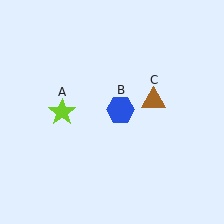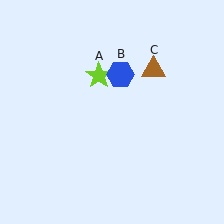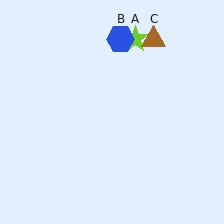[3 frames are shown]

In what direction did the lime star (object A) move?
The lime star (object A) moved up and to the right.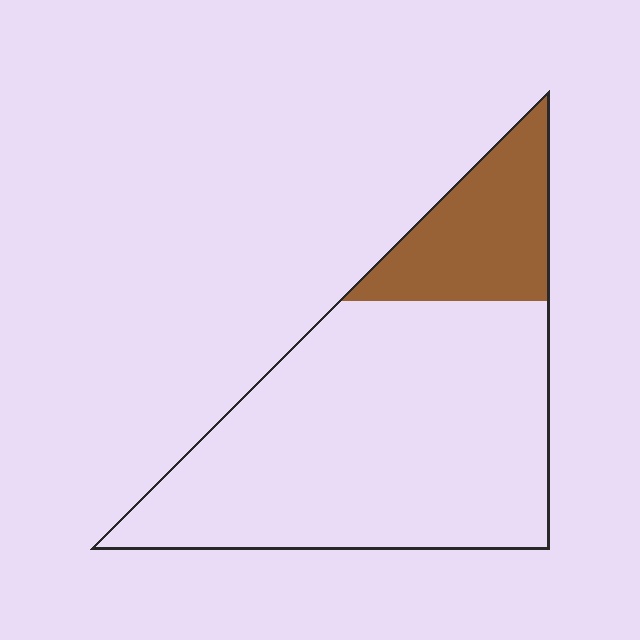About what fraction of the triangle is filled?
About one fifth (1/5).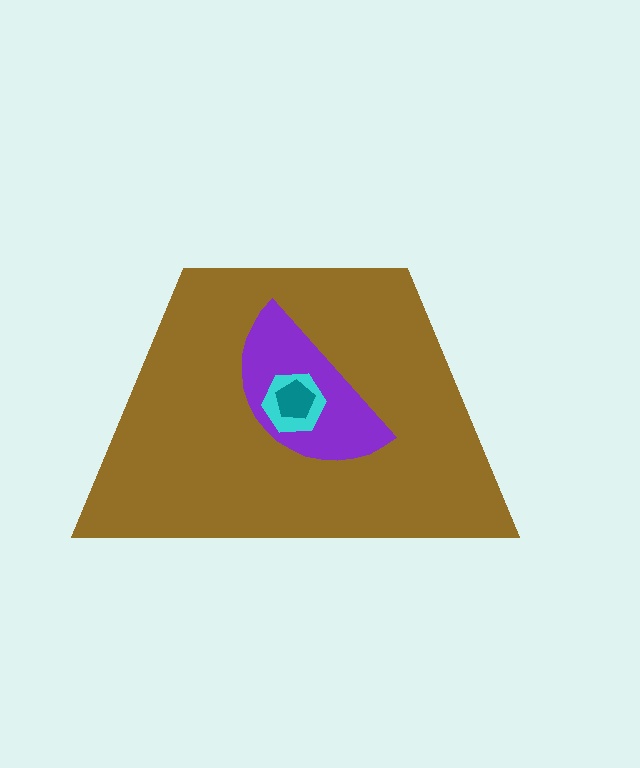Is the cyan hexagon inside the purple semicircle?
Yes.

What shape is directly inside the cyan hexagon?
The teal pentagon.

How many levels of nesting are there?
4.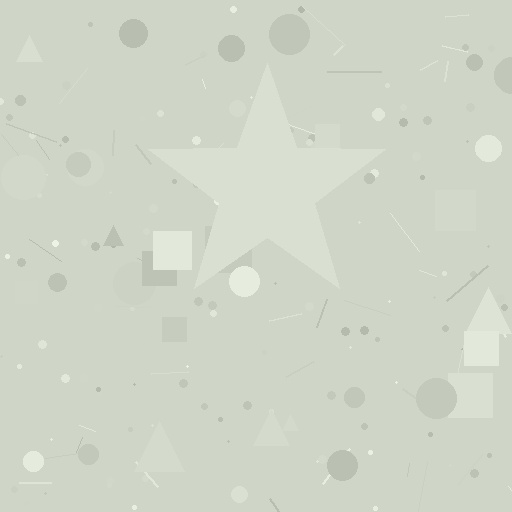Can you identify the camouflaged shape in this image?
The camouflaged shape is a star.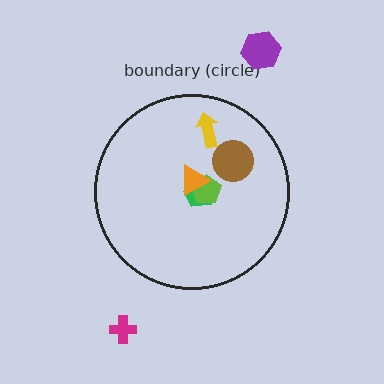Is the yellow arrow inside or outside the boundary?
Inside.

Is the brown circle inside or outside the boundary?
Inside.